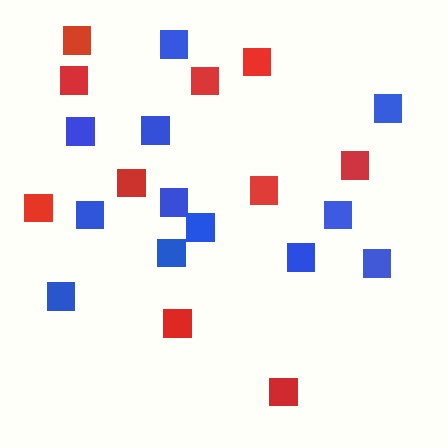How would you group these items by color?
There are 2 groups: one group of red squares (10) and one group of blue squares (12).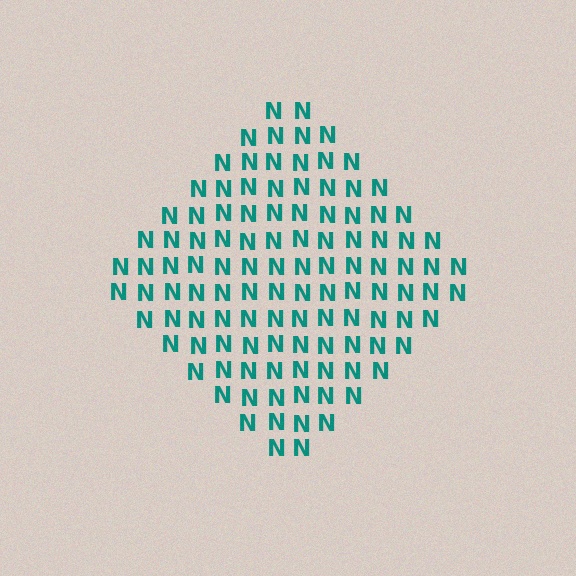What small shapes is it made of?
It is made of small letter N's.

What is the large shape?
The large shape is a diamond.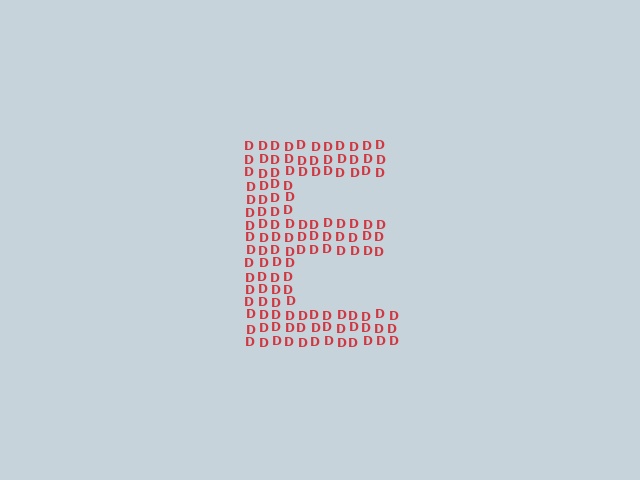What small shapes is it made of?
It is made of small letter D's.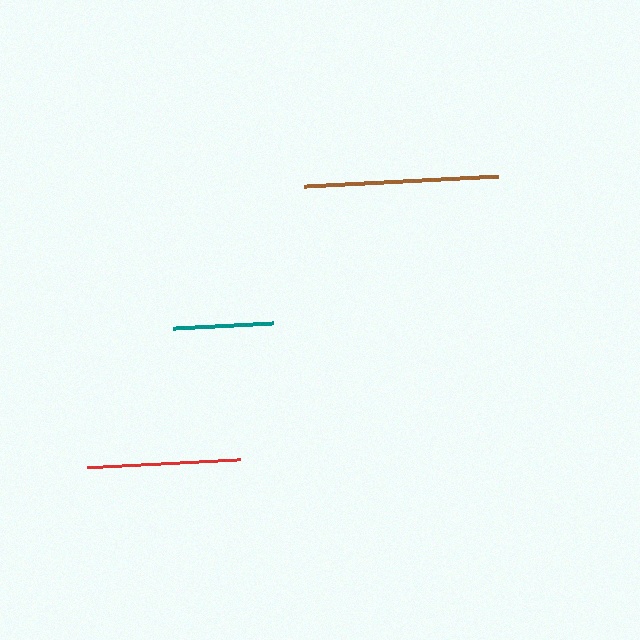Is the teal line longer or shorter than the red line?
The red line is longer than the teal line.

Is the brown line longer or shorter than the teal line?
The brown line is longer than the teal line.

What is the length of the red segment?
The red segment is approximately 153 pixels long.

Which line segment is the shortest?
The teal line is the shortest at approximately 100 pixels.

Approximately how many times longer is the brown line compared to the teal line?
The brown line is approximately 1.9 times the length of the teal line.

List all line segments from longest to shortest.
From longest to shortest: brown, red, teal.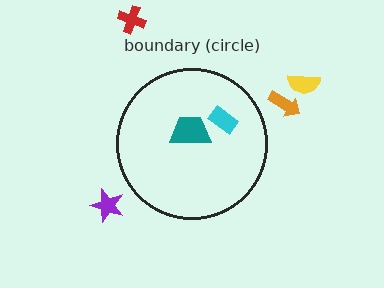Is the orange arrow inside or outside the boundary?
Outside.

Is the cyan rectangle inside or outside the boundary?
Inside.